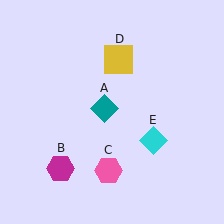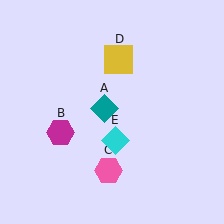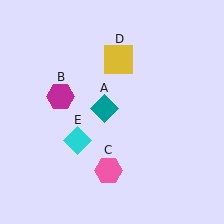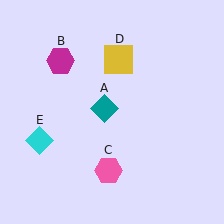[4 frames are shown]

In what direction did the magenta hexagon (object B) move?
The magenta hexagon (object B) moved up.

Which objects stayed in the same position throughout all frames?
Teal diamond (object A) and pink hexagon (object C) and yellow square (object D) remained stationary.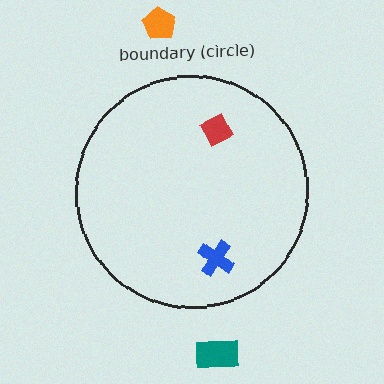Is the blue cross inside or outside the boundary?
Inside.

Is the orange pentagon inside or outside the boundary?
Outside.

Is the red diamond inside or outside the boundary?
Inside.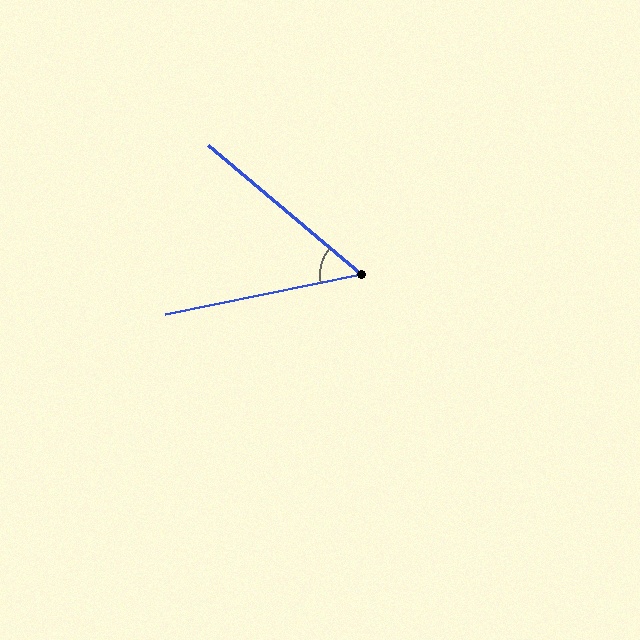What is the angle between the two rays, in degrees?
Approximately 52 degrees.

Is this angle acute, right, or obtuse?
It is acute.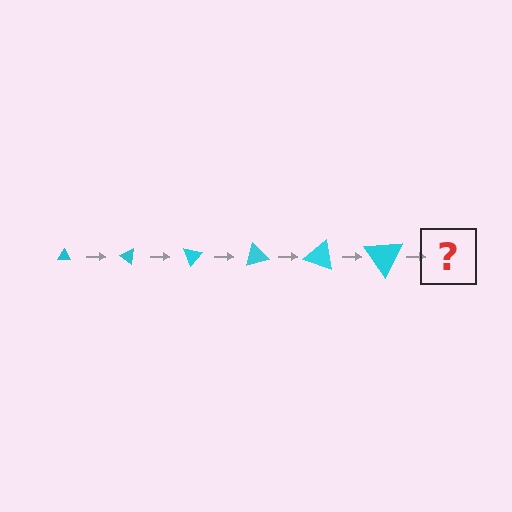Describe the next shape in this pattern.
It should be a triangle, larger than the previous one and rotated 210 degrees from the start.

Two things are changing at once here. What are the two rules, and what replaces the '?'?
The two rules are that the triangle grows larger each step and it rotates 35 degrees each step. The '?' should be a triangle, larger than the previous one and rotated 210 degrees from the start.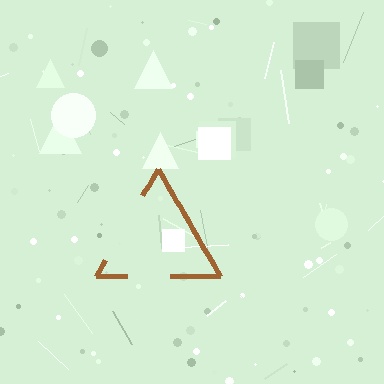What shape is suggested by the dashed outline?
The dashed outline suggests a triangle.